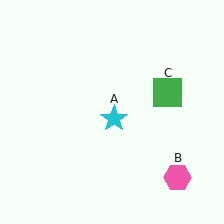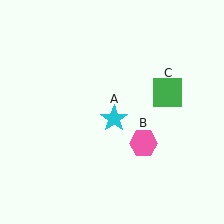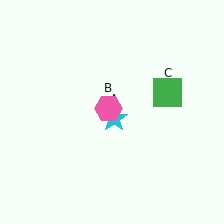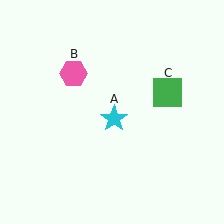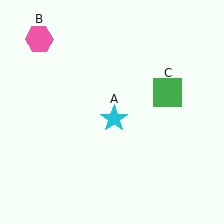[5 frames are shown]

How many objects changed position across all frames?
1 object changed position: pink hexagon (object B).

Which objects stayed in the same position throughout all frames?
Cyan star (object A) and green square (object C) remained stationary.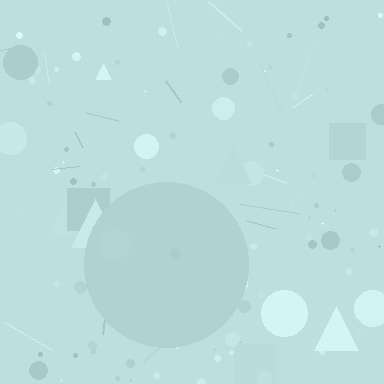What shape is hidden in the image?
A circle is hidden in the image.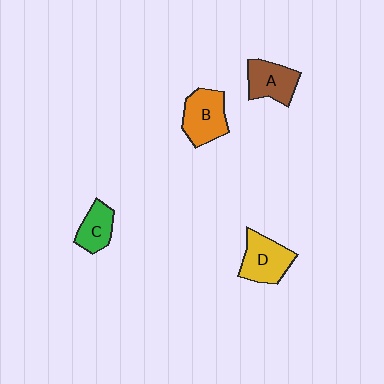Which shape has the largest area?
Shape B (orange).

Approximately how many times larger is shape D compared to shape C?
Approximately 1.5 times.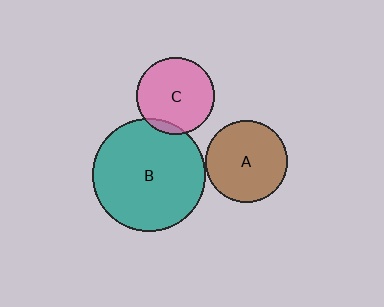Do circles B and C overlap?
Yes.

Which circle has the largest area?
Circle B (teal).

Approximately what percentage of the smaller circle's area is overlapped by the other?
Approximately 10%.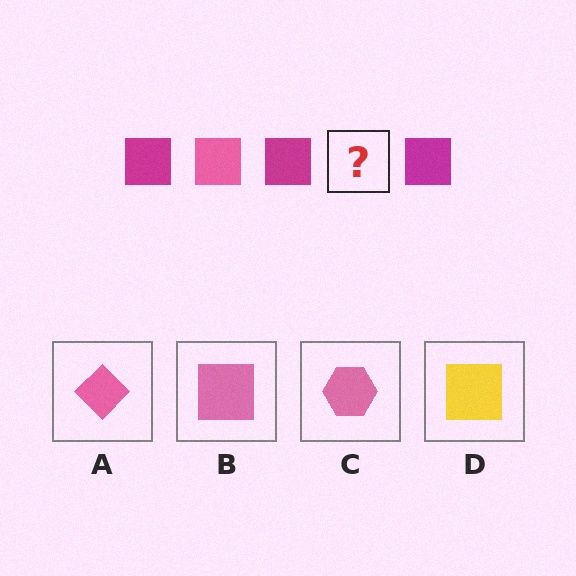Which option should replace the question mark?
Option B.